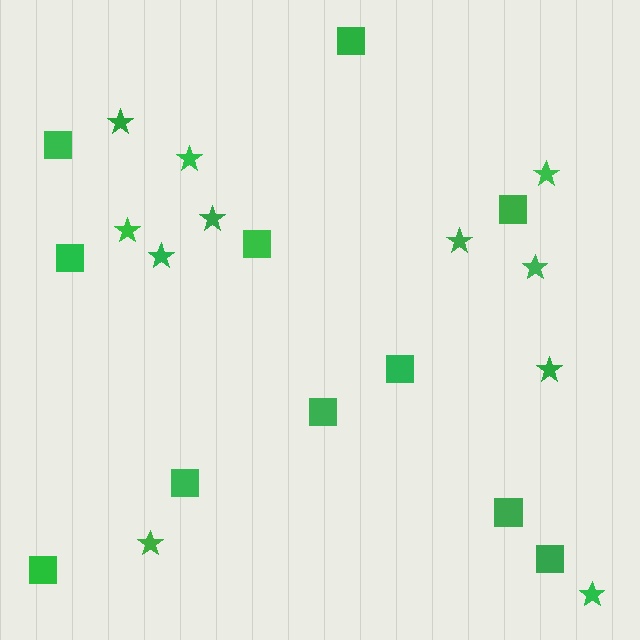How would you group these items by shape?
There are 2 groups: one group of stars (11) and one group of squares (11).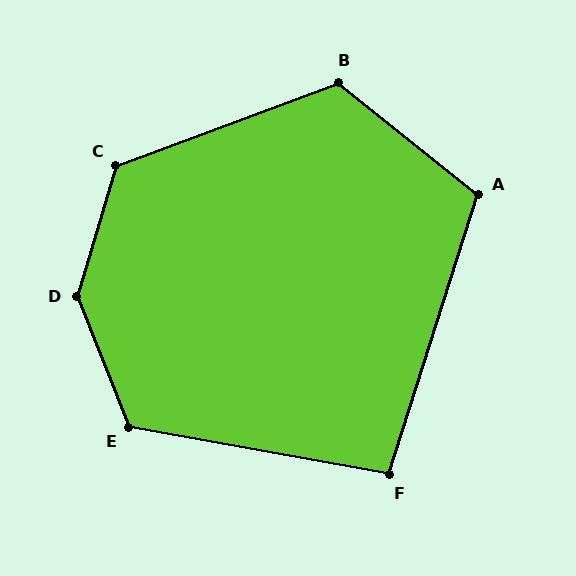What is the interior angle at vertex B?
Approximately 121 degrees (obtuse).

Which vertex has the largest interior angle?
D, at approximately 142 degrees.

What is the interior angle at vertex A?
Approximately 111 degrees (obtuse).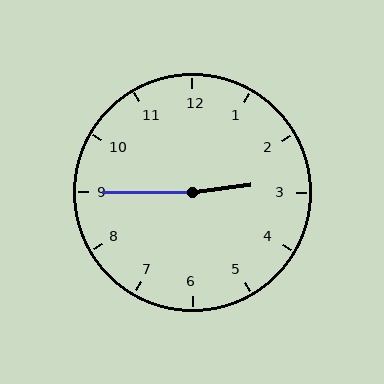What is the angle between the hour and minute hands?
Approximately 172 degrees.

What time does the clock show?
2:45.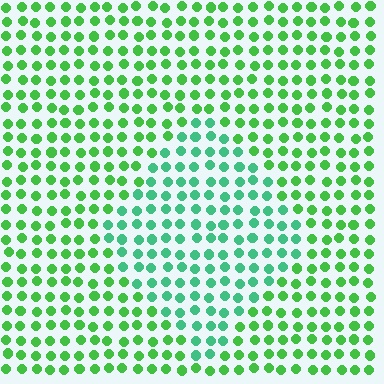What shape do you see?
I see a diamond.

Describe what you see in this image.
The image is filled with small green elements in a uniform arrangement. A diamond-shaped region is visible where the elements are tinted to a slightly different hue, forming a subtle color boundary.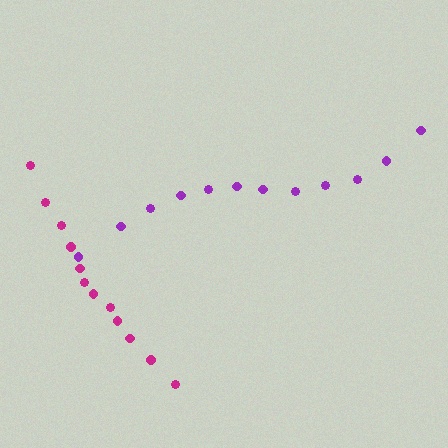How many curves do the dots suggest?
There are 2 distinct paths.